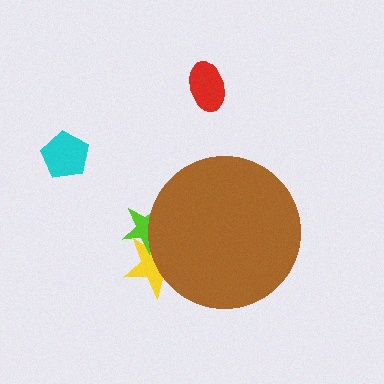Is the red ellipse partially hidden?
No, the red ellipse is fully visible.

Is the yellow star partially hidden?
Yes, the yellow star is partially hidden behind the brown circle.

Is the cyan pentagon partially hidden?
No, the cyan pentagon is fully visible.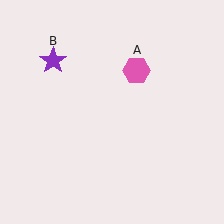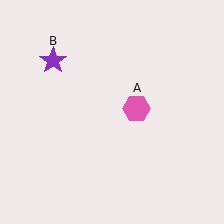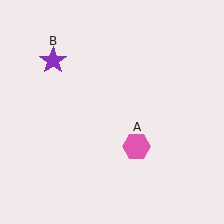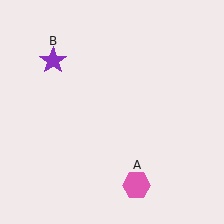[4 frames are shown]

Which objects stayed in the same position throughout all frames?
Purple star (object B) remained stationary.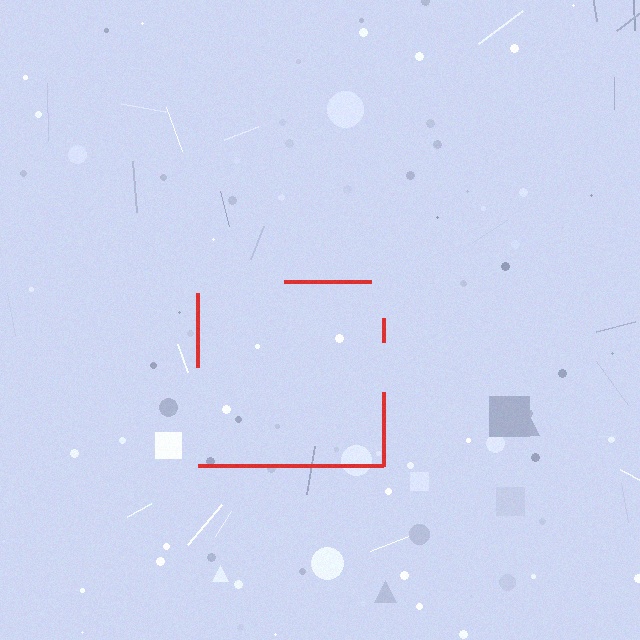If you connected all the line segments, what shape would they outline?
They would outline a square.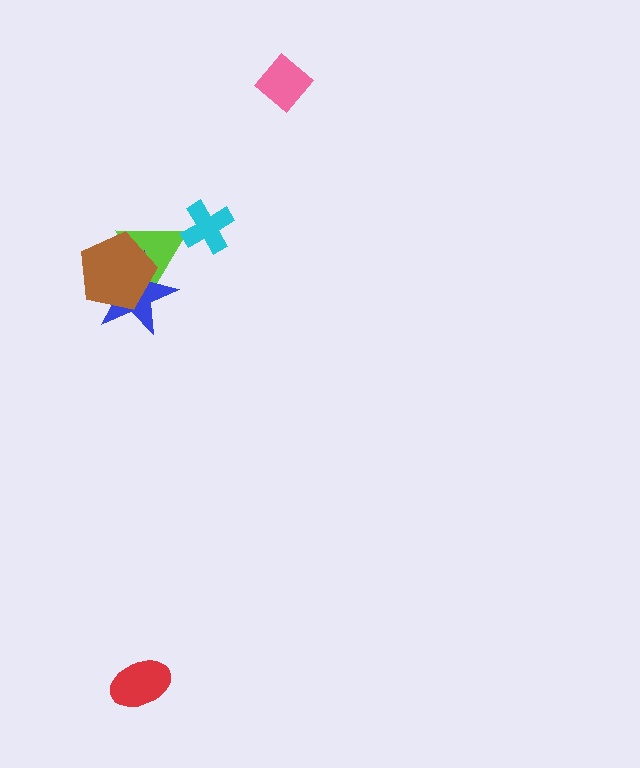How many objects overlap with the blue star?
2 objects overlap with the blue star.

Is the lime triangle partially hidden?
Yes, it is partially covered by another shape.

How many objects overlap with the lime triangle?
3 objects overlap with the lime triangle.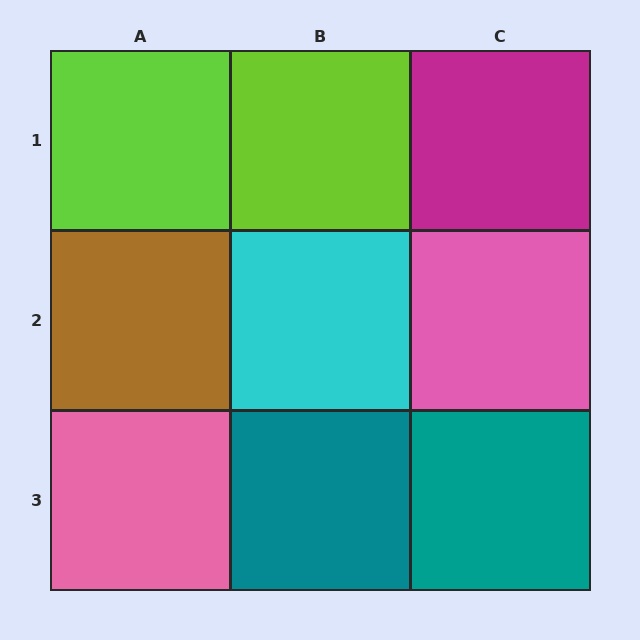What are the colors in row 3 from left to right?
Pink, teal, teal.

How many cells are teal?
2 cells are teal.